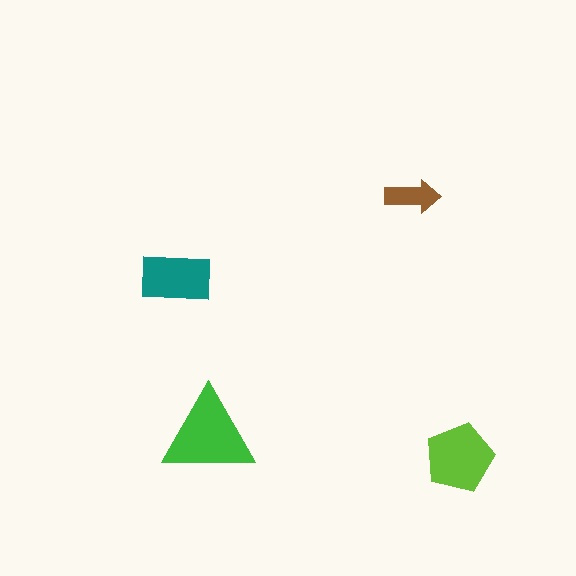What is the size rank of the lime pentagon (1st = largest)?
2nd.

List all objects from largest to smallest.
The green triangle, the lime pentagon, the teal rectangle, the brown arrow.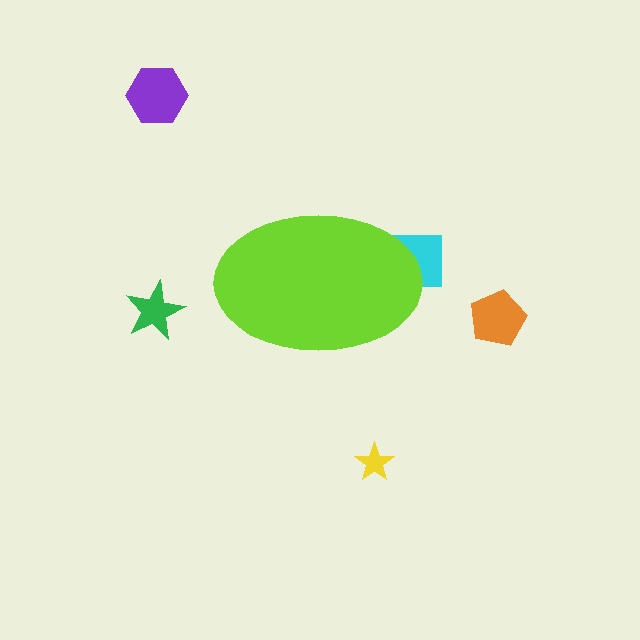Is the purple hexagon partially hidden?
No, the purple hexagon is fully visible.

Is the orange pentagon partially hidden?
No, the orange pentagon is fully visible.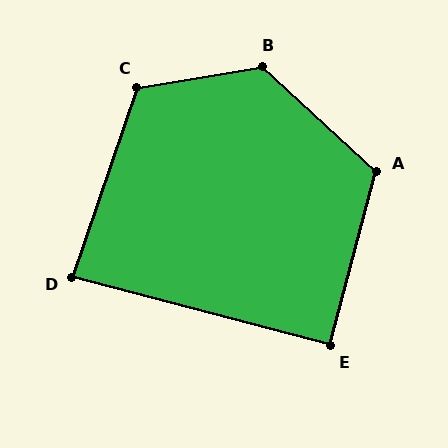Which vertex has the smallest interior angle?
D, at approximately 86 degrees.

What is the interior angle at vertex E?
Approximately 90 degrees (approximately right).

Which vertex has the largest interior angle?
B, at approximately 128 degrees.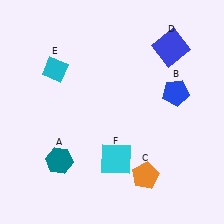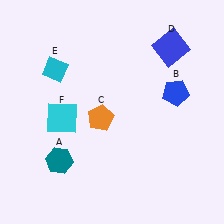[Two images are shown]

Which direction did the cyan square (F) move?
The cyan square (F) moved left.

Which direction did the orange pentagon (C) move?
The orange pentagon (C) moved up.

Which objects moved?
The objects that moved are: the orange pentagon (C), the cyan square (F).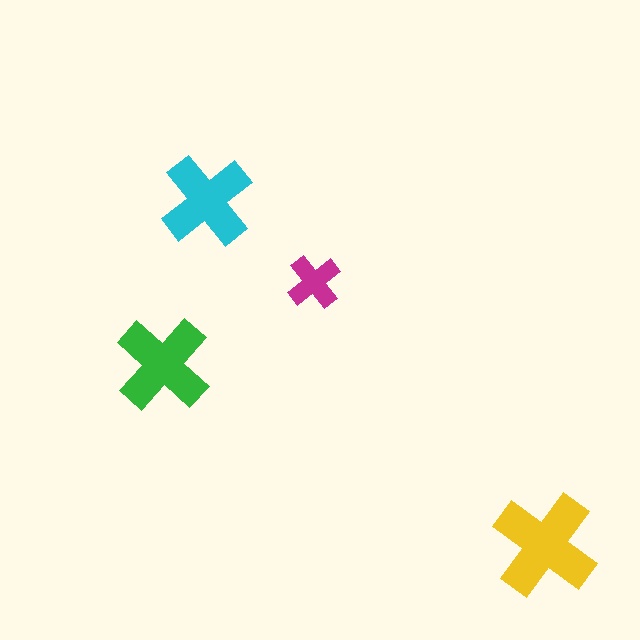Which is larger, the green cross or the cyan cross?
The green one.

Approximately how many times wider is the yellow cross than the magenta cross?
About 2 times wider.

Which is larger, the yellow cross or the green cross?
The yellow one.